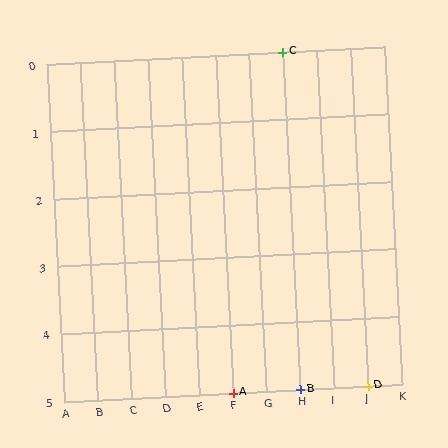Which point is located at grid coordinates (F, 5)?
Point A is at (F, 5).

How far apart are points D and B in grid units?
Points D and B are 2 columns apart.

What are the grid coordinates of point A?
Point A is at grid coordinates (F, 5).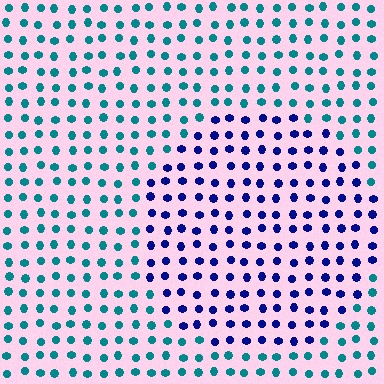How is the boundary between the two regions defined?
The boundary is defined purely by a slight shift in hue (about 53 degrees). Spacing, size, and orientation are identical on both sides.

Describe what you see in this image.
The image is filled with small teal elements in a uniform arrangement. A circle-shaped region is visible where the elements are tinted to a slightly different hue, forming a subtle color boundary.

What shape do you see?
I see a circle.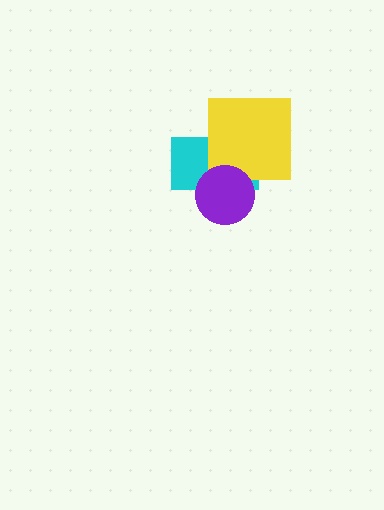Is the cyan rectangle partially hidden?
Yes, it is partially covered by another shape.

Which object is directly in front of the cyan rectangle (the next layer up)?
The yellow square is directly in front of the cyan rectangle.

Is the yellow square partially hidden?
Yes, it is partially covered by another shape.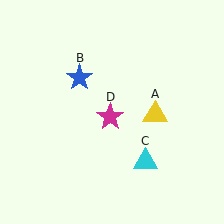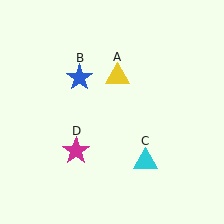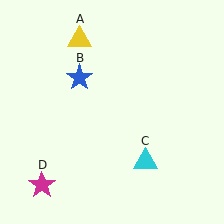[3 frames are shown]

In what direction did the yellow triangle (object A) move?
The yellow triangle (object A) moved up and to the left.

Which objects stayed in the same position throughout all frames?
Blue star (object B) and cyan triangle (object C) remained stationary.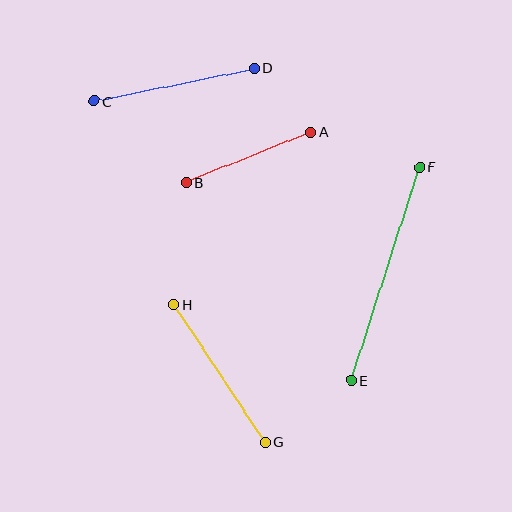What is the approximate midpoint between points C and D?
The midpoint is at approximately (174, 85) pixels.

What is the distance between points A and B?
The distance is approximately 134 pixels.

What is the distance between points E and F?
The distance is approximately 224 pixels.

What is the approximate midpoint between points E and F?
The midpoint is at approximately (385, 273) pixels.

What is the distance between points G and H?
The distance is approximately 165 pixels.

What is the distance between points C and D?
The distance is approximately 163 pixels.